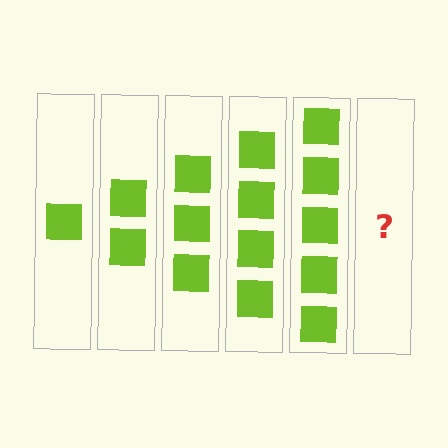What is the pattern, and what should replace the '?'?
The pattern is that each step adds one more square. The '?' should be 6 squares.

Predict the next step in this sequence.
The next step is 6 squares.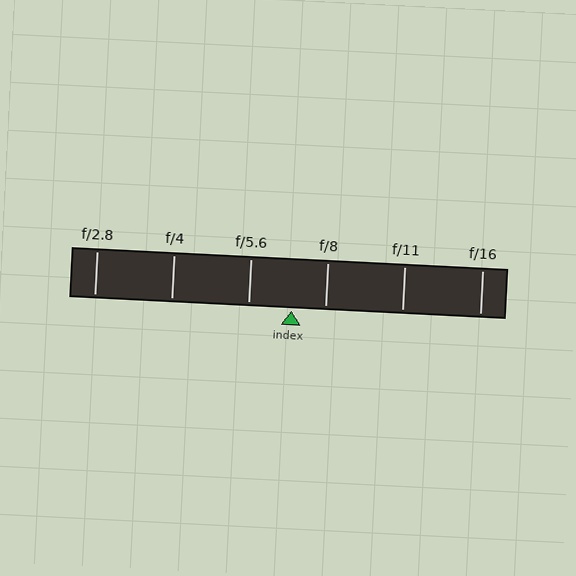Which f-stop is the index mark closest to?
The index mark is closest to f/8.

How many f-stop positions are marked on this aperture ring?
There are 6 f-stop positions marked.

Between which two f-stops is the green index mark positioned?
The index mark is between f/5.6 and f/8.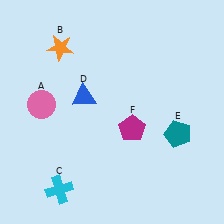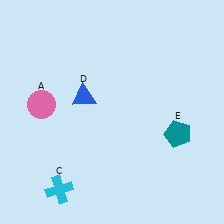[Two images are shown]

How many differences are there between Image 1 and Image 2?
There are 2 differences between the two images.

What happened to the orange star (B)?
The orange star (B) was removed in Image 2. It was in the top-left area of Image 1.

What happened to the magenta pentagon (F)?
The magenta pentagon (F) was removed in Image 2. It was in the bottom-right area of Image 1.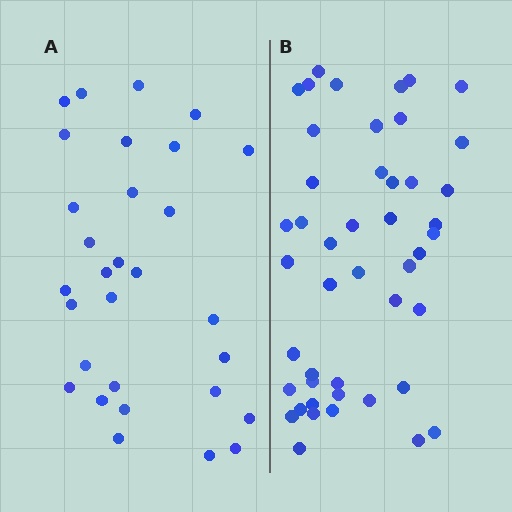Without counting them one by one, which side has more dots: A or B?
Region B (the right region) has more dots.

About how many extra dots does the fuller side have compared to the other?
Region B has approximately 15 more dots than region A.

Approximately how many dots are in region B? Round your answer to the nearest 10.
About 50 dots. (The exact count is 46, which rounds to 50.)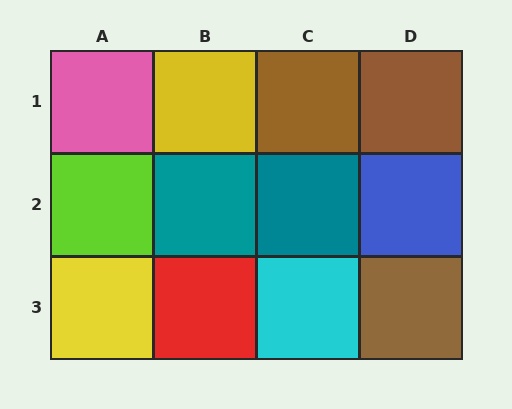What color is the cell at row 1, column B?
Yellow.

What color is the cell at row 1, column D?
Brown.